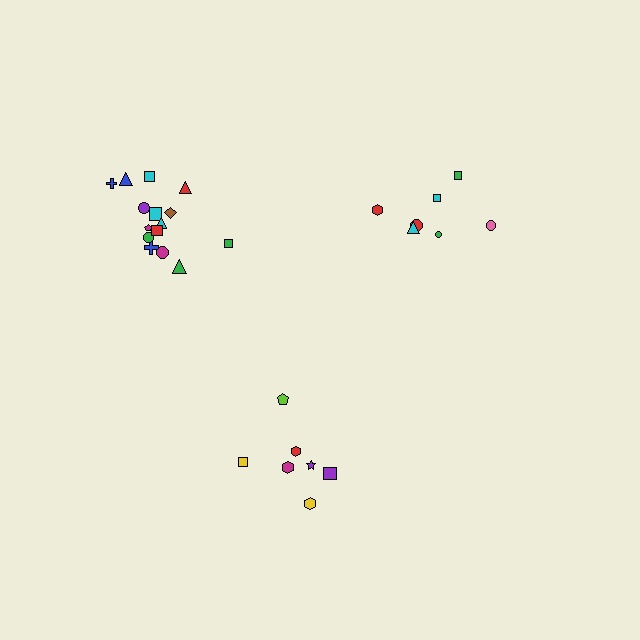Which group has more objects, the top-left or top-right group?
The top-left group.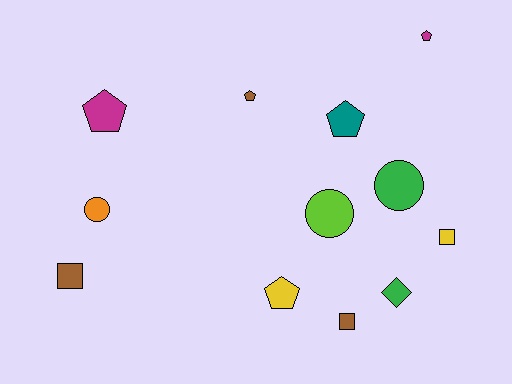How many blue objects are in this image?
There are no blue objects.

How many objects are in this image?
There are 12 objects.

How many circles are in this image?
There are 3 circles.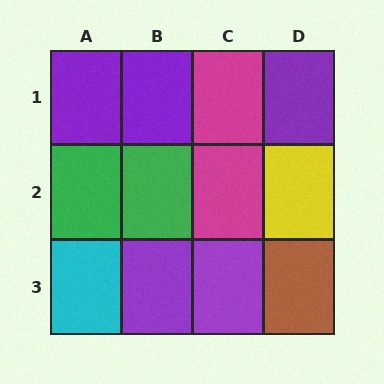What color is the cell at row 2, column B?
Green.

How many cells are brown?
1 cell is brown.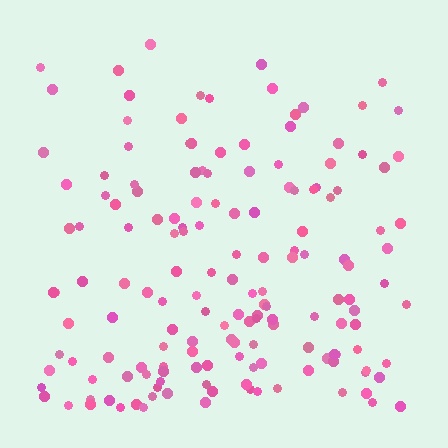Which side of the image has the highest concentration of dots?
The bottom.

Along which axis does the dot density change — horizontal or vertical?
Vertical.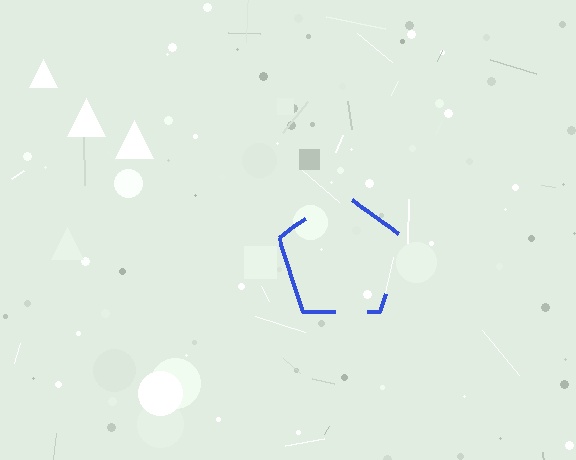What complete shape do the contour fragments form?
The contour fragments form a pentagon.